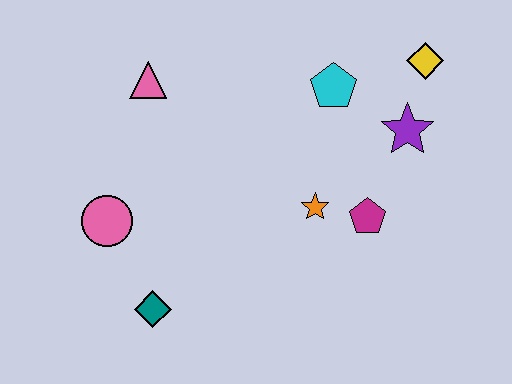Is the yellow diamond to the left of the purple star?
No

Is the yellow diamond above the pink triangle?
Yes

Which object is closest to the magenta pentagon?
The orange star is closest to the magenta pentagon.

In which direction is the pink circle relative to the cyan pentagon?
The pink circle is to the left of the cyan pentagon.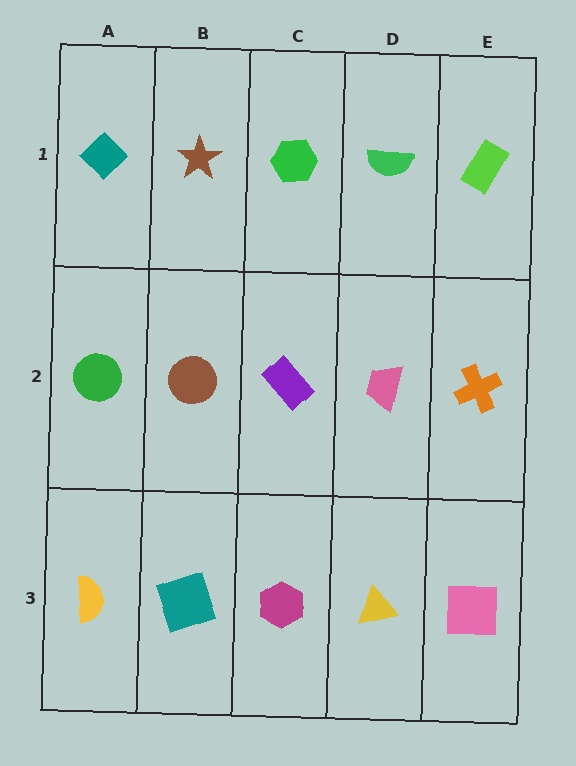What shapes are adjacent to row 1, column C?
A purple rectangle (row 2, column C), a brown star (row 1, column B), a green semicircle (row 1, column D).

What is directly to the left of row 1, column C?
A brown star.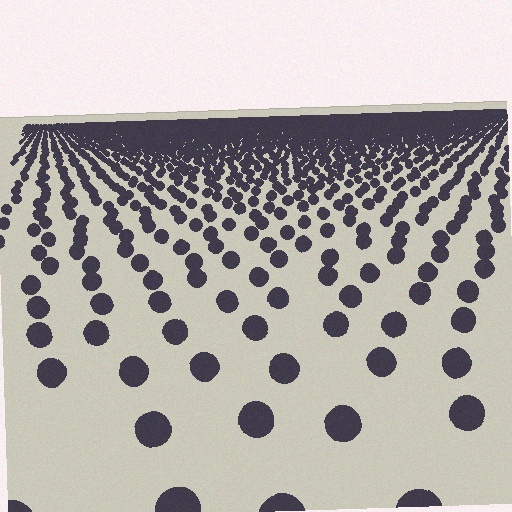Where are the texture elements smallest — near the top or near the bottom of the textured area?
Near the top.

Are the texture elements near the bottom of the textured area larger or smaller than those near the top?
Larger. Near the bottom, elements are closer to the viewer and appear at a bigger on-screen size.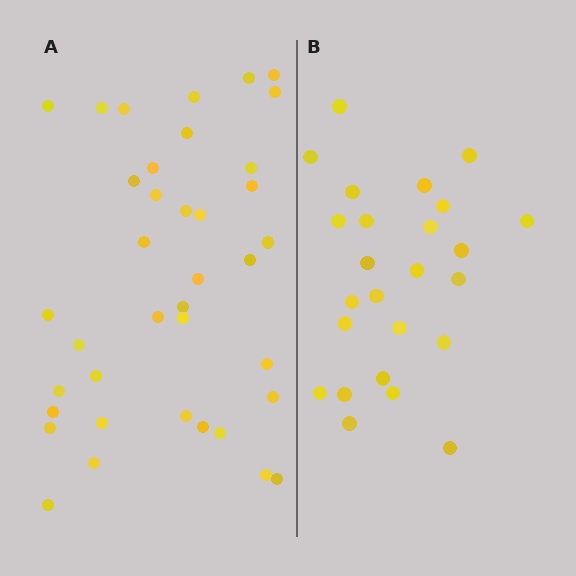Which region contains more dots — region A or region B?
Region A (the left region) has more dots.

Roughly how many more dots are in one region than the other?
Region A has approximately 15 more dots than region B.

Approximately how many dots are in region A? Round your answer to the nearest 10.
About 40 dots. (The exact count is 38, which rounds to 40.)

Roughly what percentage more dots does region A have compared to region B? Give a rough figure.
About 50% more.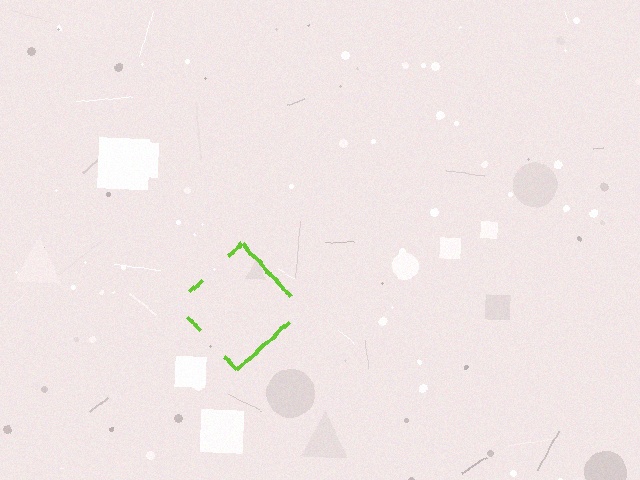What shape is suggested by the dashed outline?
The dashed outline suggests a diamond.